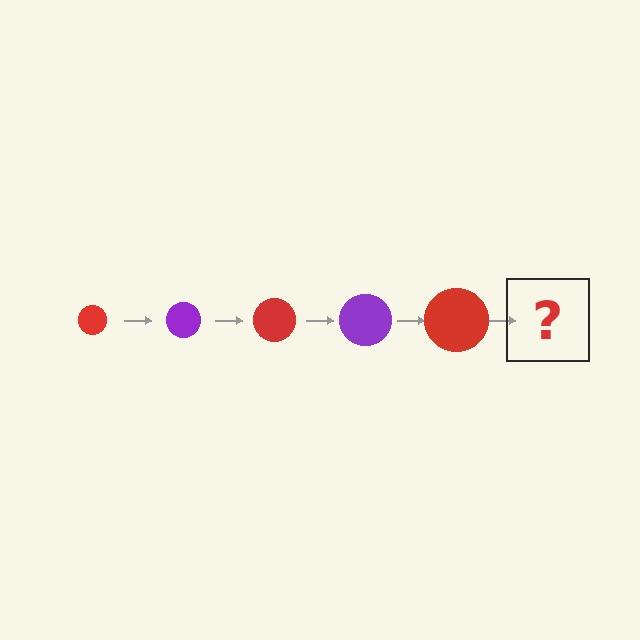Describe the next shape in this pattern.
It should be a purple circle, larger than the previous one.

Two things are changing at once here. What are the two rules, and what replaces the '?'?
The two rules are that the circle grows larger each step and the color cycles through red and purple. The '?' should be a purple circle, larger than the previous one.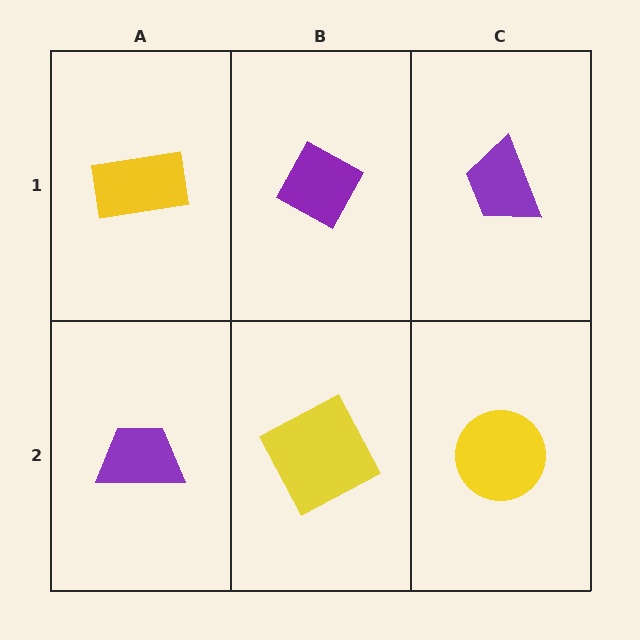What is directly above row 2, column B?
A purple diamond.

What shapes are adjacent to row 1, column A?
A purple trapezoid (row 2, column A), a purple diamond (row 1, column B).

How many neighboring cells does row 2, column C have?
2.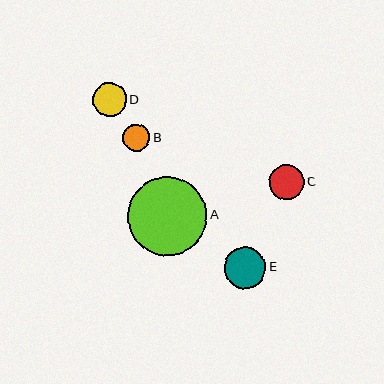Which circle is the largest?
Circle A is the largest with a size of approximately 79 pixels.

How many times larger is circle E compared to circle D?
Circle E is approximately 1.2 times the size of circle D.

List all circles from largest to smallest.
From largest to smallest: A, E, C, D, B.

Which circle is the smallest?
Circle B is the smallest with a size of approximately 27 pixels.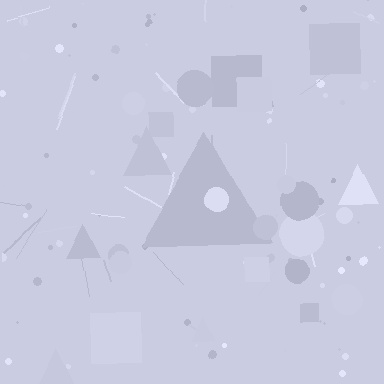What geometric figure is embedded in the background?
A triangle is embedded in the background.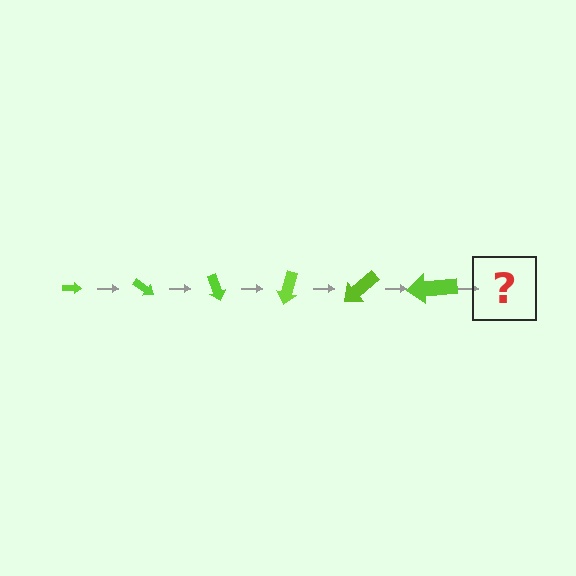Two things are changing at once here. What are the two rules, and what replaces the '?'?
The two rules are that the arrow grows larger each step and it rotates 35 degrees each step. The '?' should be an arrow, larger than the previous one and rotated 210 degrees from the start.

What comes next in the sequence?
The next element should be an arrow, larger than the previous one and rotated 210 degrees from the start.